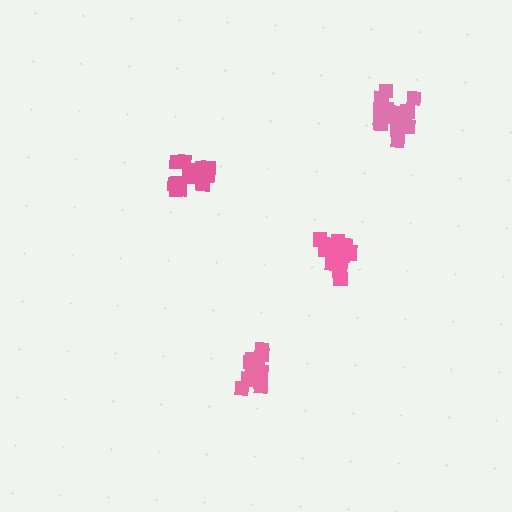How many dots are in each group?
Group 1: 12 dots, Group 2: 14 dots, Group 3: 15 dots, Group 4: 17 dots (58 total).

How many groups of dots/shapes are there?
There are 4 groups.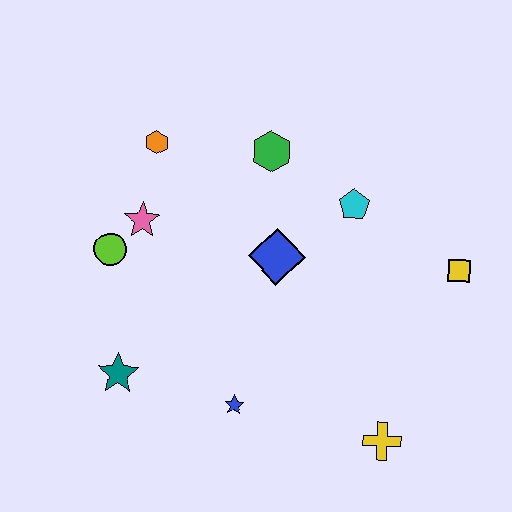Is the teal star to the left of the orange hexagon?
Yes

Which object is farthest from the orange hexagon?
The yellow cross is farthest from the orange hexagon.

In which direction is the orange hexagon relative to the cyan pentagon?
The orange hexagon is to the left of the cyan pentagon.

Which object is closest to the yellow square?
The cyan pentagon is closest to the yellow square.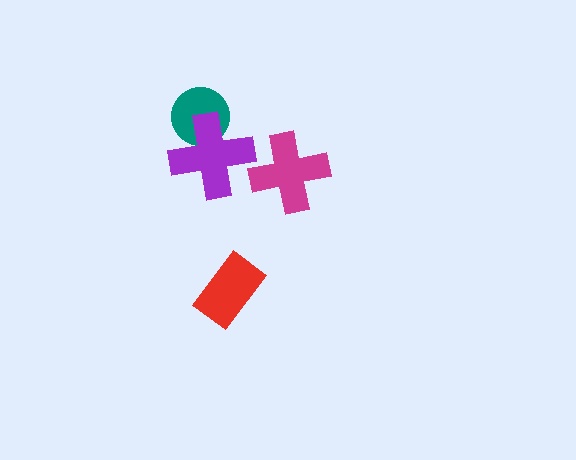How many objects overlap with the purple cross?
1 object overlaps with the purple cross.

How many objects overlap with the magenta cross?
0 objects overlap with the magenta cross.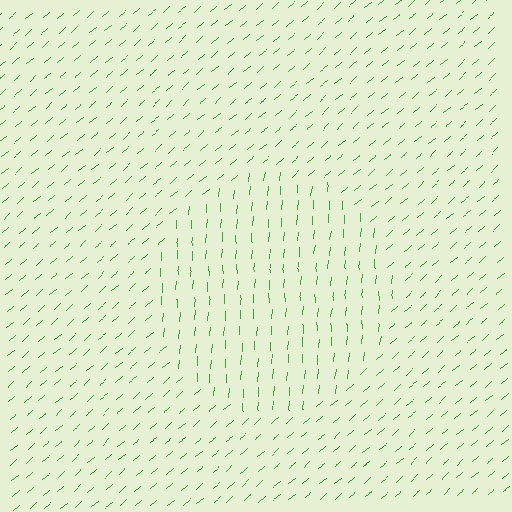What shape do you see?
I see a circle.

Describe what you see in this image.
The image is filled with small green line segments. A circle region in the image has lines oriented differently from the surrounding lines, creating a visible texture boundary.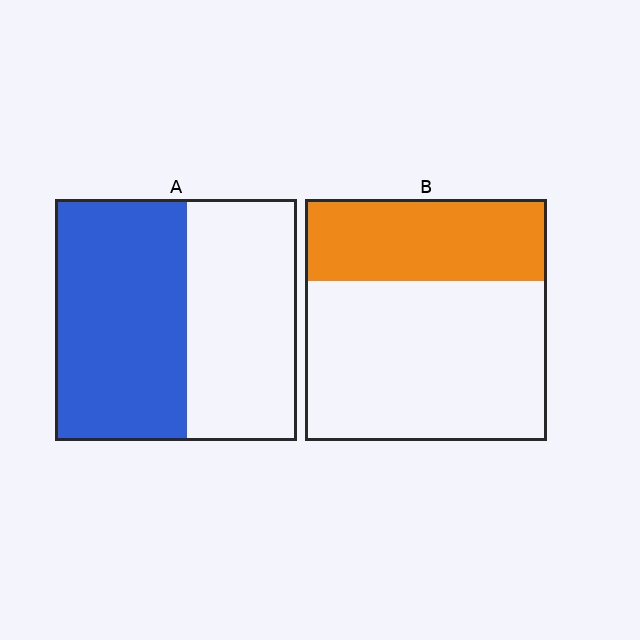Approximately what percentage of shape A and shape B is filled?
A is approximately 55% and B is approximately 35%.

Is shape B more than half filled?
No.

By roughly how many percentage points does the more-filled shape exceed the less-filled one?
By roughly 20 percentage points (A over B).